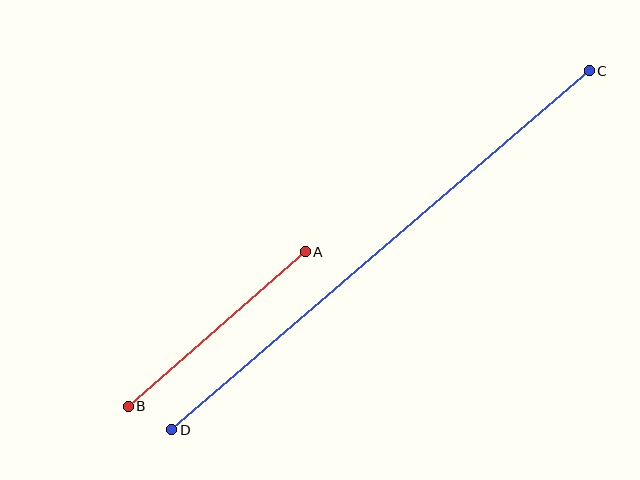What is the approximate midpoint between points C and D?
The midpoint is at approximately (380, 250) pixels.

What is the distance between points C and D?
The distance is approximately 551 pixels.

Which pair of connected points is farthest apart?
Points C and D are farthest apart.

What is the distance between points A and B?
The distance is approximately 235 pixels.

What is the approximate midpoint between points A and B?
The midpoint is at approximately (217, 329) pixels.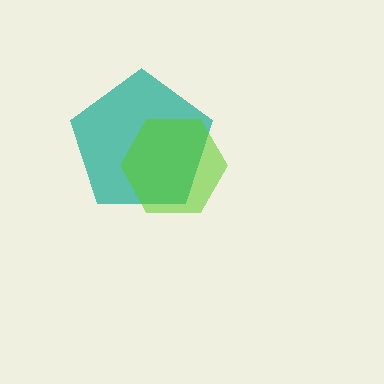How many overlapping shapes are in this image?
There are 2 overlapping shapes in the image.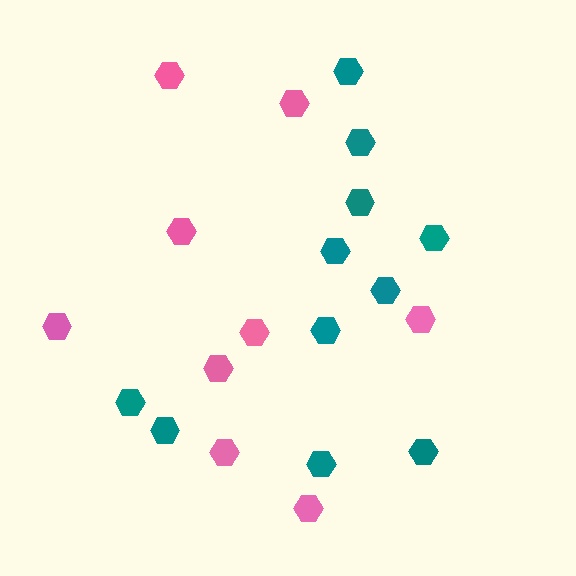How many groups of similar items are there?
There are 2 groups: one group of teal hexagons (11) and one group of pink hexagons (9).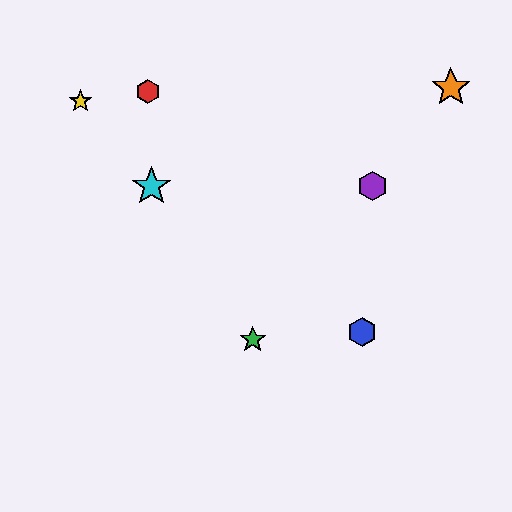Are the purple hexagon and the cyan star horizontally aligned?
Yes, both are at y≈186.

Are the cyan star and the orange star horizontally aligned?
No, the cyan star is at y≈186 and the orange star is at y≈88.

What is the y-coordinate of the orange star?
The orange star is at y≈88.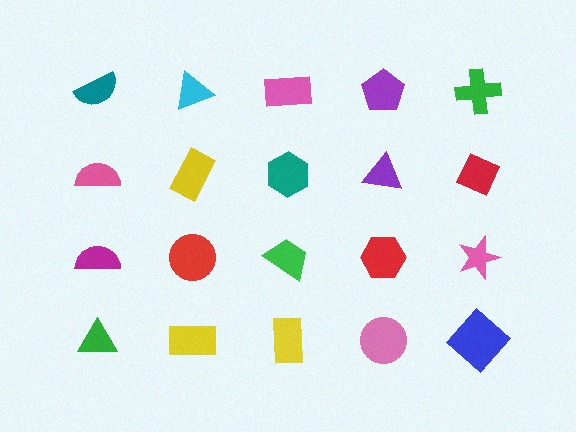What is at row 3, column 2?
A red circle.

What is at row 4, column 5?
A blue diamond.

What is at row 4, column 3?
A yellow rectangle.